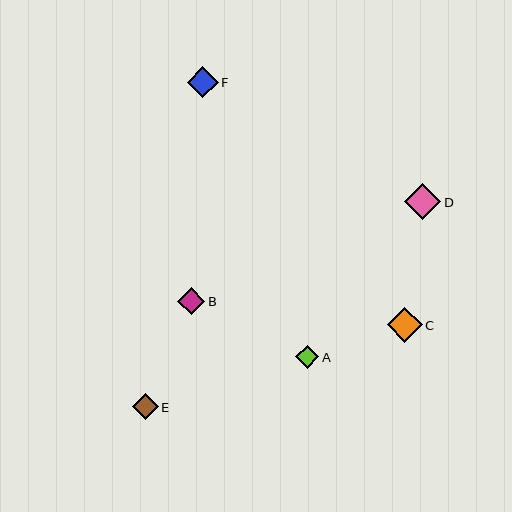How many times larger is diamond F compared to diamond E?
Diamond F is approximately 1.2 times the size of diamond E.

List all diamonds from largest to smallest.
From largest to smallest: D, C, F, B, E, A.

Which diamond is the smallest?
Diamond A is the smallest with a size of approximately 23 pixels.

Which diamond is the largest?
Diamond D is the largest with a size of approximately 36 pixels.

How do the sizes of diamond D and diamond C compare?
Diamond D and diamond C are approximately the same size.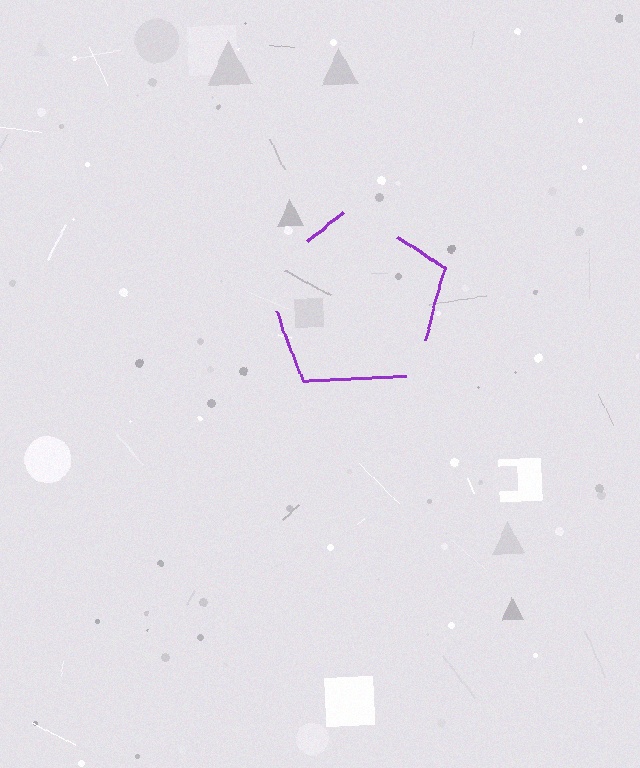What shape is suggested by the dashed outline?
The dashed outline suggests a pentagon.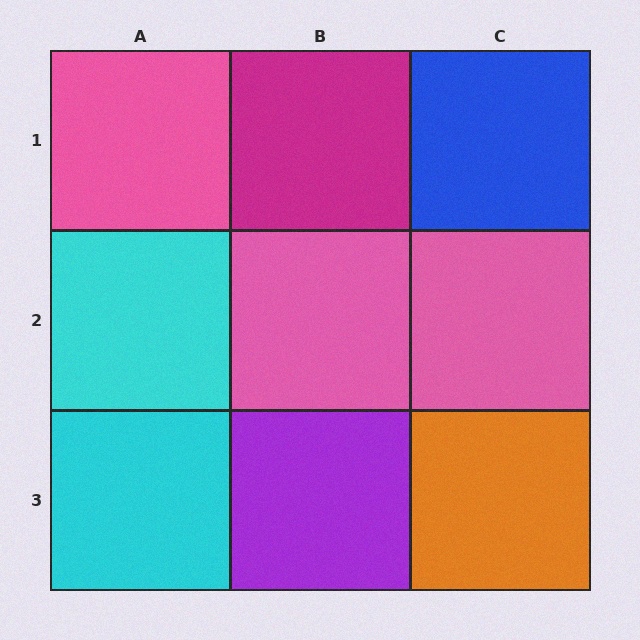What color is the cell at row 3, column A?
Cyan.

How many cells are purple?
1 cell is purple.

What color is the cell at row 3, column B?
Purple.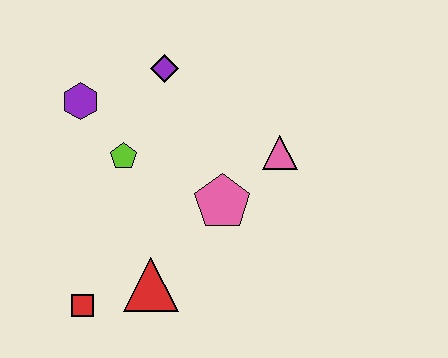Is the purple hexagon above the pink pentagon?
Yes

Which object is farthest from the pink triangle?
The red square is farthest from the pink triangle.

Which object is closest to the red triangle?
The red square is closest to the red triangle.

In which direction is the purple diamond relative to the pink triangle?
The purple diamond is to the left of the pink triangle.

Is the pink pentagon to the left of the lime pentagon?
No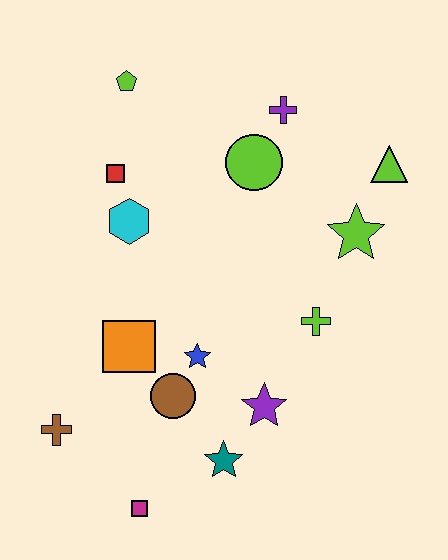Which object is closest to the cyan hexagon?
The red square is closest to the cyan hexagon.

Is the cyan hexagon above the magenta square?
Yes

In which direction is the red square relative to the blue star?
The red square is above the blue star.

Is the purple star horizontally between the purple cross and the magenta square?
Yes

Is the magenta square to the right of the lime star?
No